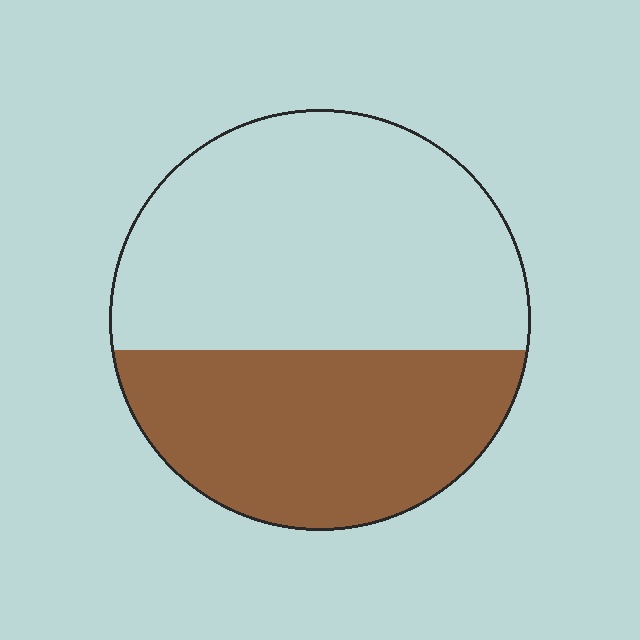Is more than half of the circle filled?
No.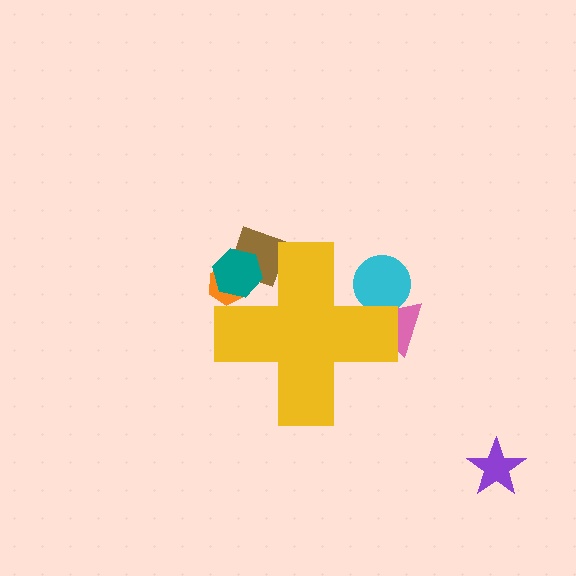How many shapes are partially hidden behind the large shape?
5 shapes are partially hidden.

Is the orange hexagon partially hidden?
Yes, the orange hexagon is partially hidden behind the yellow cross.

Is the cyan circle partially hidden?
Yes, the cyan circle is partially hidden behind the yellow cross.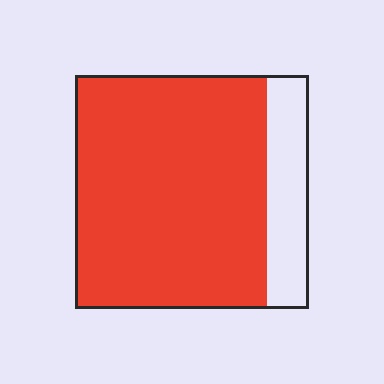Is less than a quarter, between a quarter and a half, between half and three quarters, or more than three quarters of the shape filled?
More than three quarters.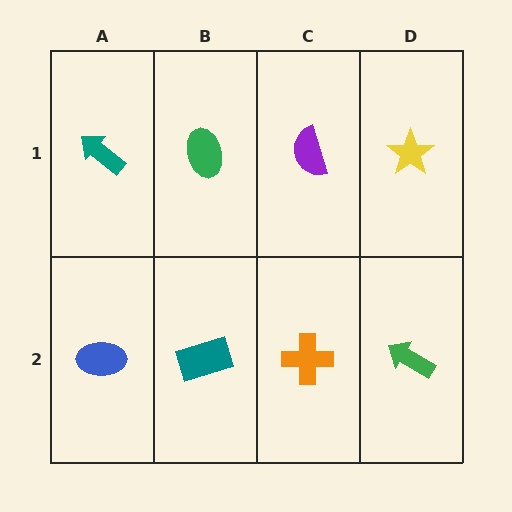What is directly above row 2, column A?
A teal arrow.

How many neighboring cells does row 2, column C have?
3.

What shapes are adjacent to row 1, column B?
A teal rectangle (row 2, column B), a teal arrow (row 1, column A), a purple semicircle (row 1, column C).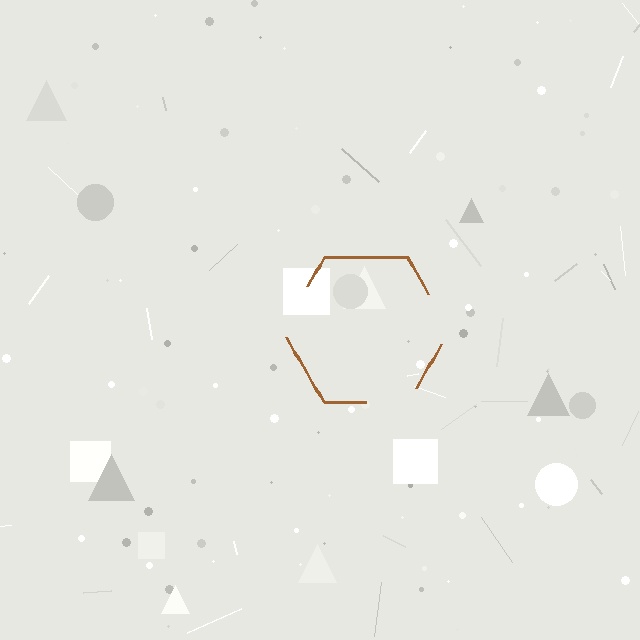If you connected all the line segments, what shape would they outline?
They would outline a hexagon.